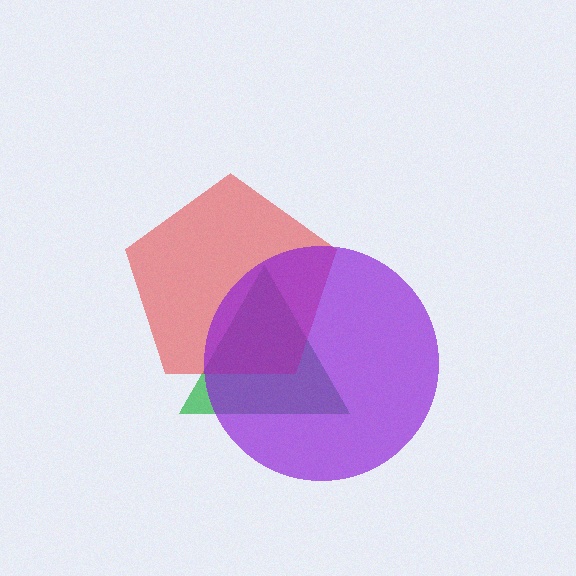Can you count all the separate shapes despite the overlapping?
Yes, there are 3 separate shapes.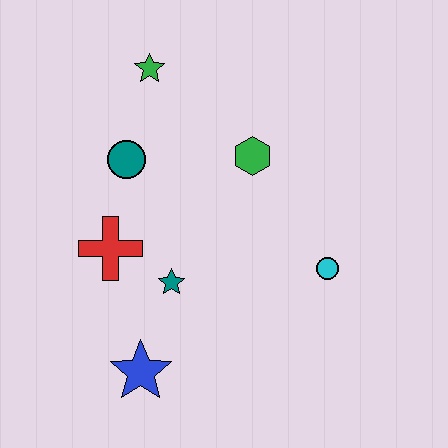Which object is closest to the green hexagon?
The teal circle is closest to the green hexagon.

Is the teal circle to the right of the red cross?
Yes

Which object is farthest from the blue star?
The green star is farthest from the blue star.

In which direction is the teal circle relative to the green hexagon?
The teal circle is to the left of the green hexagon.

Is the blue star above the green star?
No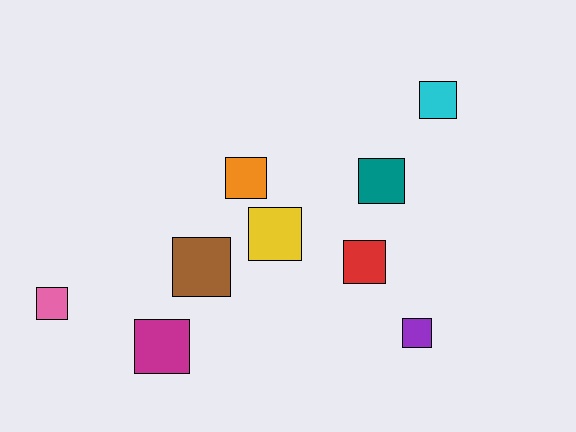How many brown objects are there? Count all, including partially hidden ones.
There is 1 brown object.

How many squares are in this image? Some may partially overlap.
There are 9 squares.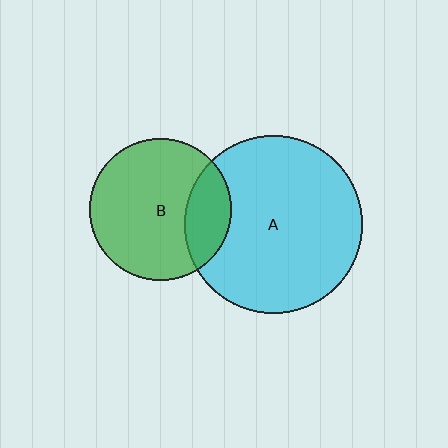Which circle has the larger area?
Circle A (cyan).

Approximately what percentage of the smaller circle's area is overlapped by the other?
Approximately 20%.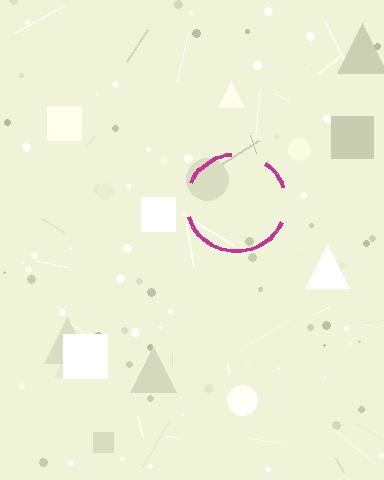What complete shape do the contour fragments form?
The contour fragments form a circle.